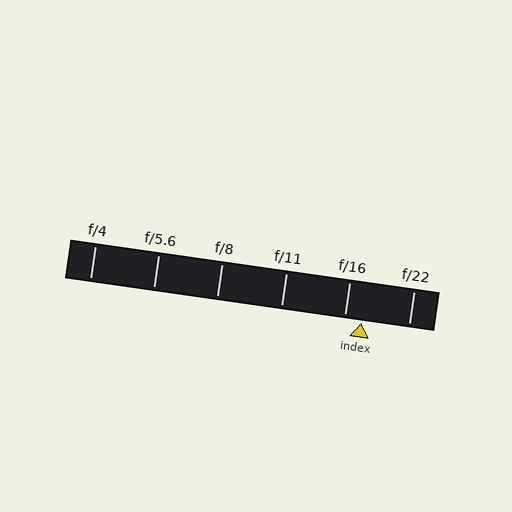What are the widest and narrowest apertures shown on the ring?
The widest aperture shown is f/4 and the narrowest is f/22.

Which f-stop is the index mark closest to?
The index mark is closest to f/16.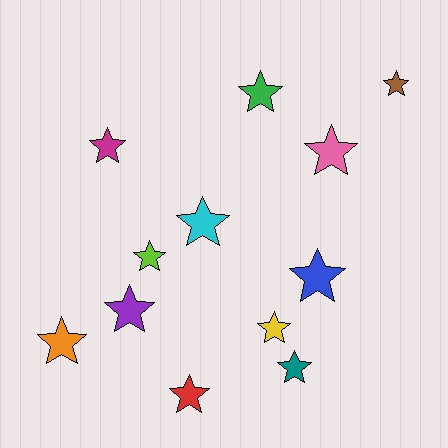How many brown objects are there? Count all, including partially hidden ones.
There is 1 brown object.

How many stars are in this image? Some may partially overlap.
There are 12 stars.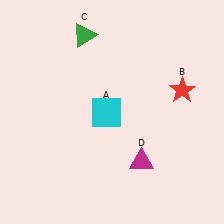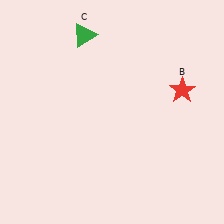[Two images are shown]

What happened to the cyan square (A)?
The cyan square (A) was removed in Image 2. It was in the bottom-left area of Image 1.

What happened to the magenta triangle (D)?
The magenta triangle (D) was removed in Image 2. It was in the bottom-right area of Image 1.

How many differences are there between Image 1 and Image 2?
There are 2 differences between the two images.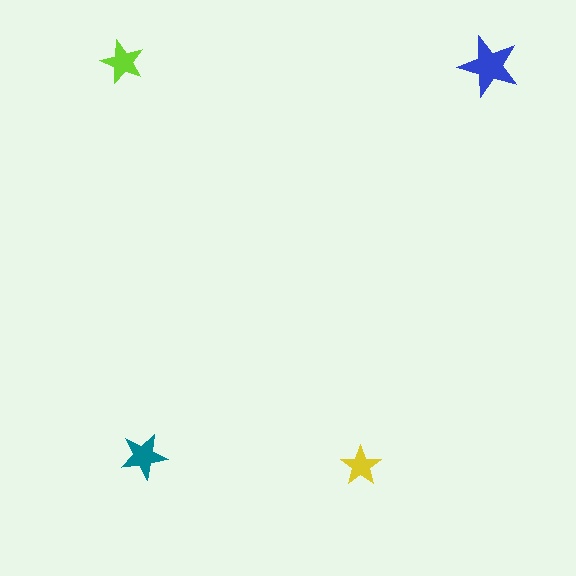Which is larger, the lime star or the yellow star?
The lime one.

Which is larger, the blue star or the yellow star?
The blue one.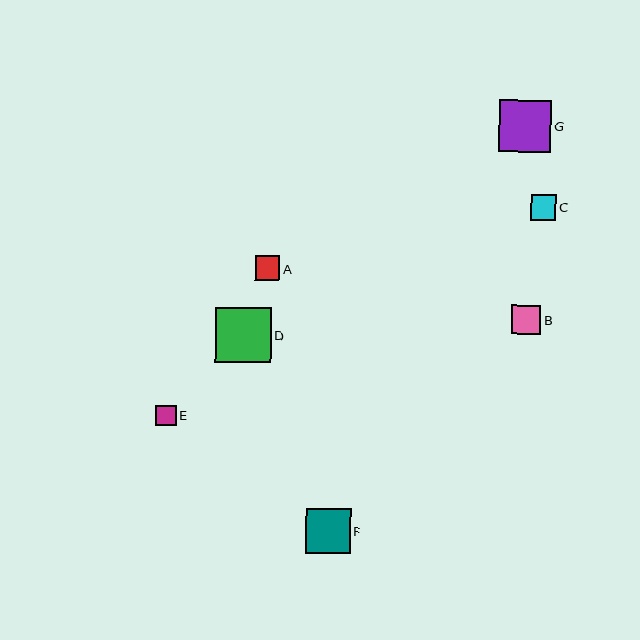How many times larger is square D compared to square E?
Square D is approximately 2.7 times the size of square E.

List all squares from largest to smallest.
From largest to smallest: D, G, F, B, C, A, E.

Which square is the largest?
Square D is the largest with a size of approximately 56 pixels.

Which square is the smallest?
Square E is the smallest with a size of approximately 21 pixels.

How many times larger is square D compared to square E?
Square D is approximately 2.7 times the size of square E.